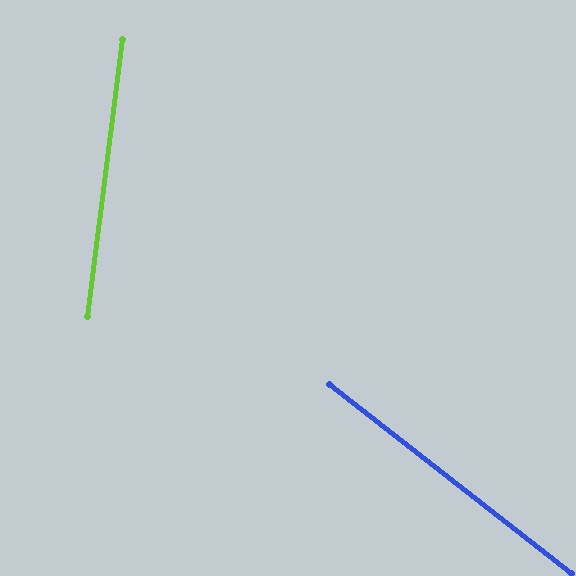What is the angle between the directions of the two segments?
Approximately 59 degrees.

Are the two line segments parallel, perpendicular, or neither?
Neither parallel nor perpendicular — they differ by about 59°.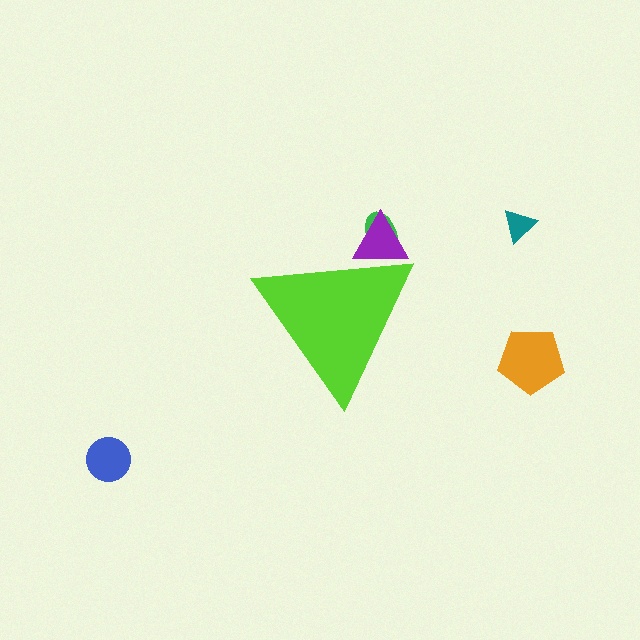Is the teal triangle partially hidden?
No, the teal triangle is fully visible.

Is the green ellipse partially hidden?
Yes, the green ellipse is partially hidden behind the lime triangle.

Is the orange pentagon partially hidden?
No, the orange pentagon is fully visible.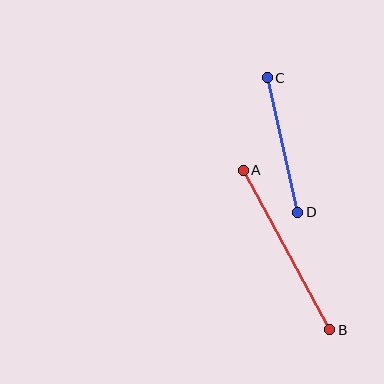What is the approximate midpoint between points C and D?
The midpoint is at approximately (282, 145) pixels.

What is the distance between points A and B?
The distance is approximately 182 pixels.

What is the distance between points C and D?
The distance is approximately 138 pixels.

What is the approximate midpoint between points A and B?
The midpoint is at approximately (286, 250) pixels.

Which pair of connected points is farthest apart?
Points A and B are farthest apart.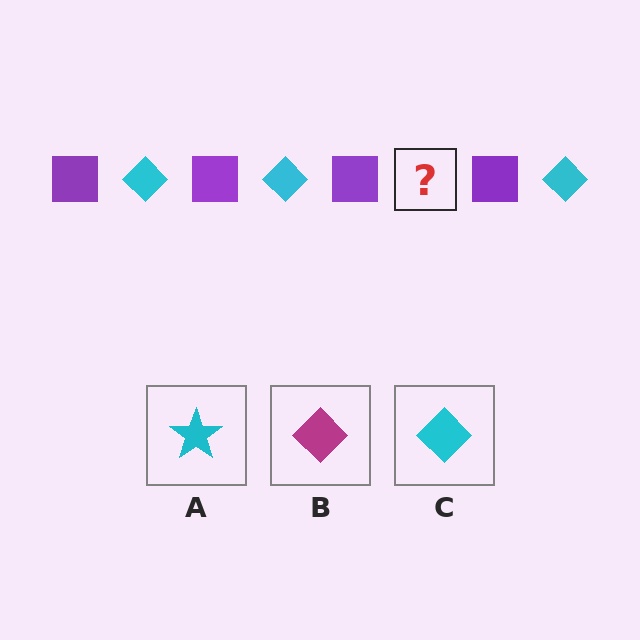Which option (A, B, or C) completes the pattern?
C.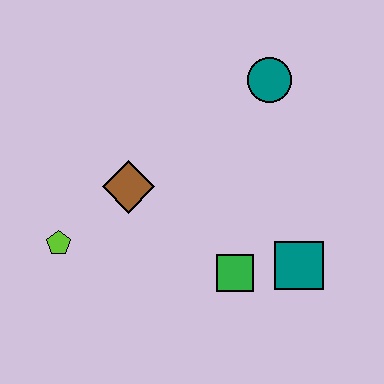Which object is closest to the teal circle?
The brown diamond is closest to the teal circle.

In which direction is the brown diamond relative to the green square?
The brown diamond is to the left of the green square.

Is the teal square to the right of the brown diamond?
Yes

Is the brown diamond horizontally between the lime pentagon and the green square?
Yes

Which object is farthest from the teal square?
The lime pentagon is farthest from the teal square.